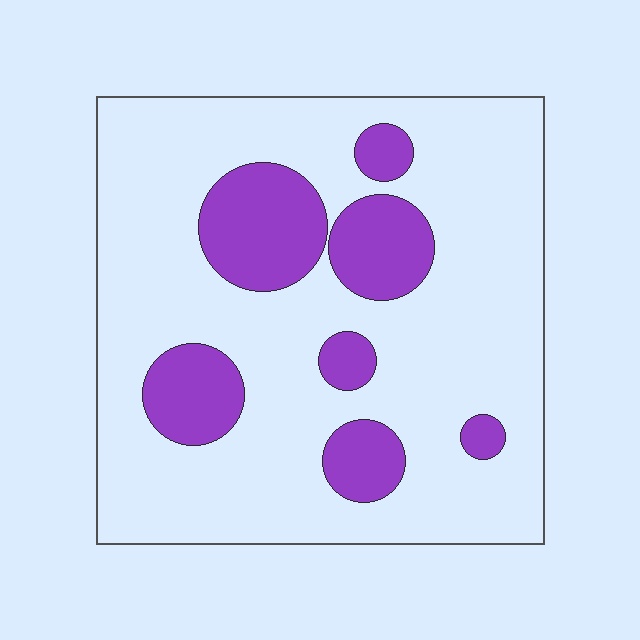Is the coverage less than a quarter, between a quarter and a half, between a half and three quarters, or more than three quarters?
Less than a quarter.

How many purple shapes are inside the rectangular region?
7.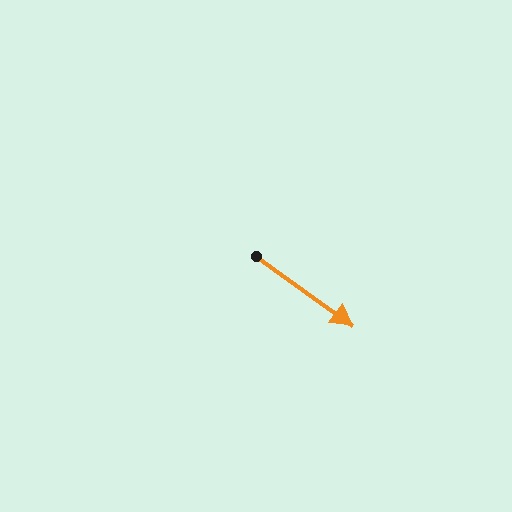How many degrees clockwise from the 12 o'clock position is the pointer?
Approximately 126 degrees.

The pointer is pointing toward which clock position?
Roughly 4 o'clock.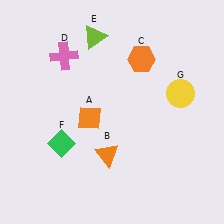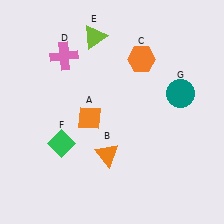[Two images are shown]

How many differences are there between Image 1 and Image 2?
There is 1 difference between the two images.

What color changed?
The circle (G) changed from yellow in Image 1 to teal in Image 2.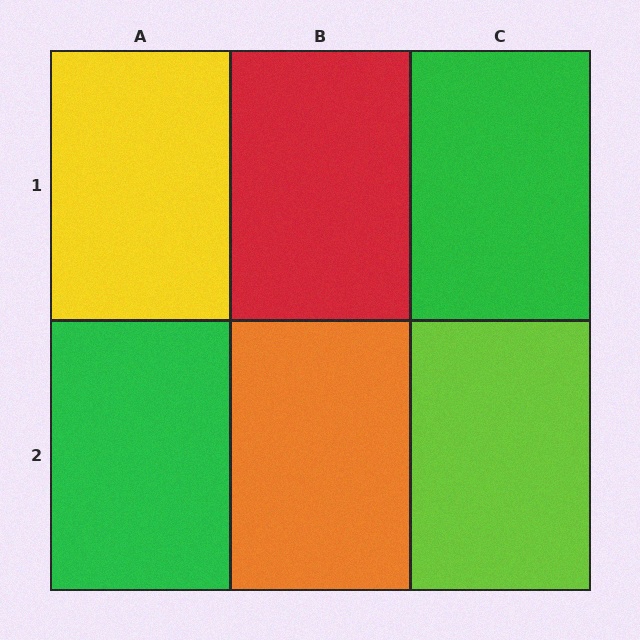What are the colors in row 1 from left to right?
Yellow, red, green.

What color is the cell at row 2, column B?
Orange.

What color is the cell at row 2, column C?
Lime.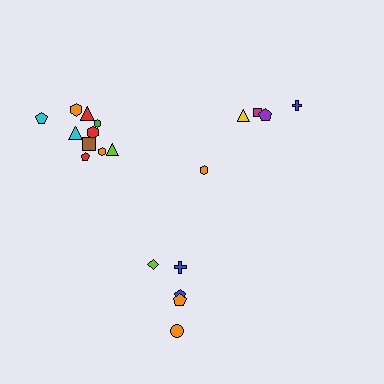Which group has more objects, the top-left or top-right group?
The top-left group.